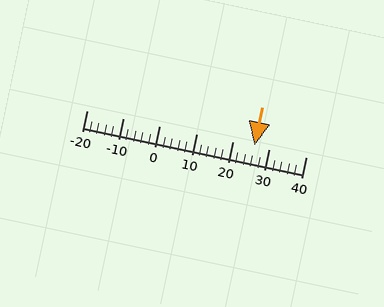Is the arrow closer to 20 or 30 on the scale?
The arrow is closer to 30.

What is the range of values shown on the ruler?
The ruler shows values from -20 to 40.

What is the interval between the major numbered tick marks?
The major tick marks are spaced 10 units apart.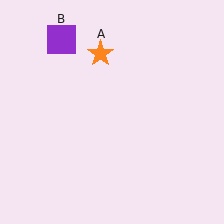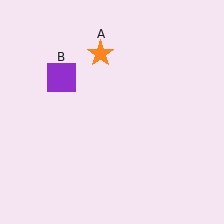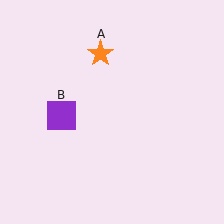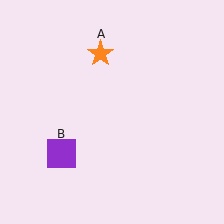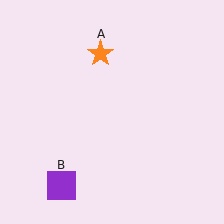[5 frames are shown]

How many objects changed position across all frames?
1 object changed position: purple square (object B).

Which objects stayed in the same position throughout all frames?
Orange star (object A) remained stationary.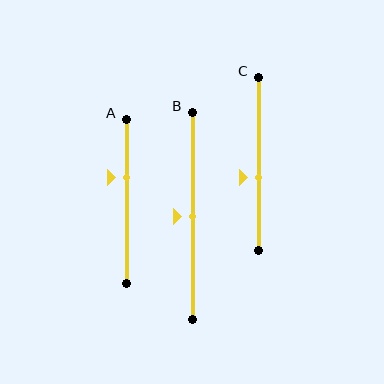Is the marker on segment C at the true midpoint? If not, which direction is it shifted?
No, the marker on segment C is shifted downward by about 8% of the segment length.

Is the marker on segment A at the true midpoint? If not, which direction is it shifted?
No, the marker on segment A is shifted upward by about 15% of the segment length.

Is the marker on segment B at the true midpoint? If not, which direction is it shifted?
Yes, the marker on segment B is at the true midpoint.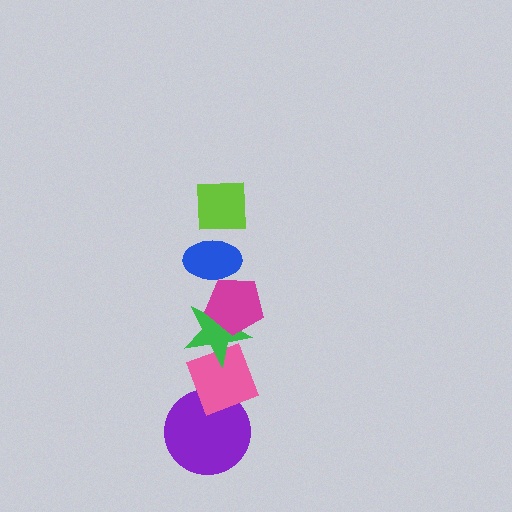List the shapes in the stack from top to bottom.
From top to bottom: the lime square, the blue ellipse, the magenta pentagon, the green star, the pink diamond, the purple circle.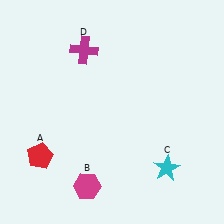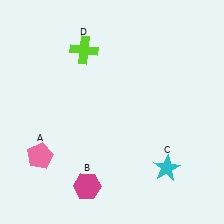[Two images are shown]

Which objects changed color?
A changed from red to pink. D changed from magenta to lime.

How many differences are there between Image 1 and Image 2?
There are 2 differences between the two images.